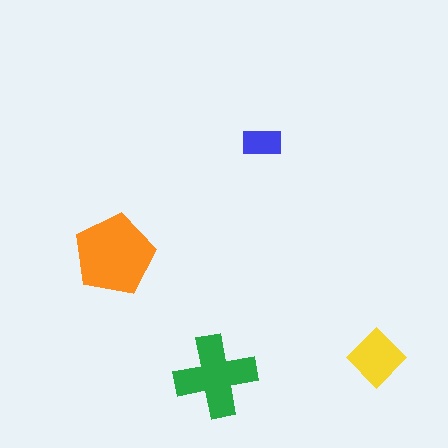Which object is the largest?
The orange pentagon.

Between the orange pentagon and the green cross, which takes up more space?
The orange pentagon.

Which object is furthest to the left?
The orange pentagon is leftmost.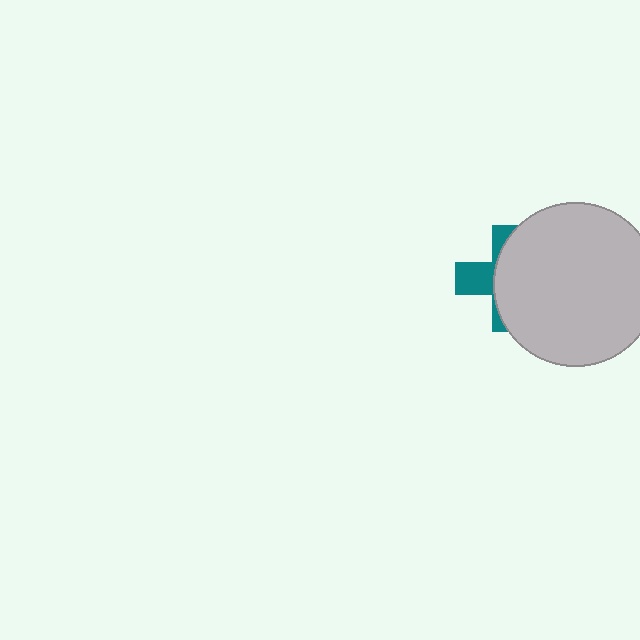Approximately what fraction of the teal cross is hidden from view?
Roughly 66% of the teal cross is hidden behind the light gray circle.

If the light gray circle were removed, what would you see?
You would see the complete teal cross.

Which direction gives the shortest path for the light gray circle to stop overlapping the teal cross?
Moving right gives the shortest separation.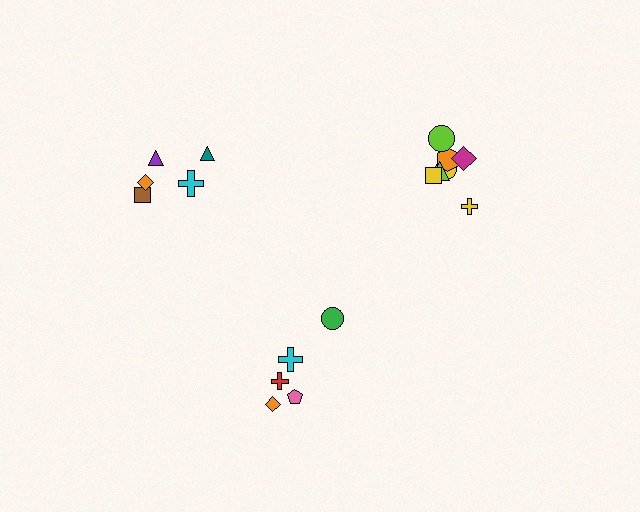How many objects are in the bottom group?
There are 5 objects.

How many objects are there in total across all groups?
There are 17 objects.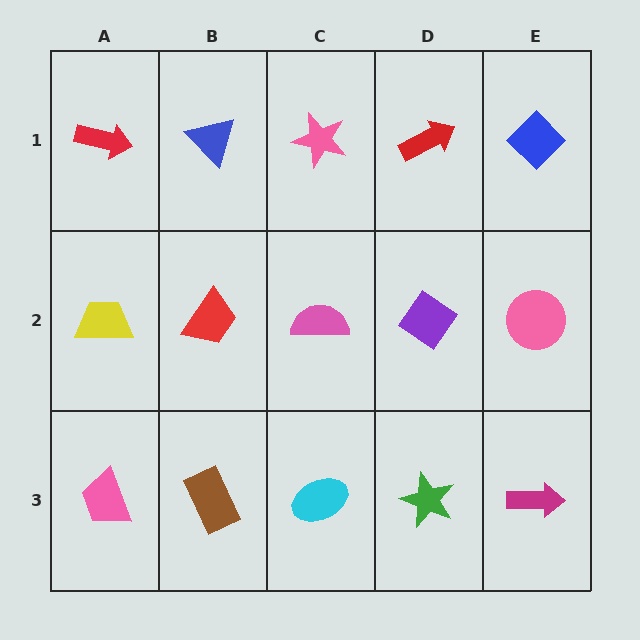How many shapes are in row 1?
5 shapes.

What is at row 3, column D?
A green star.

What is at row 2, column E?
A pink circle.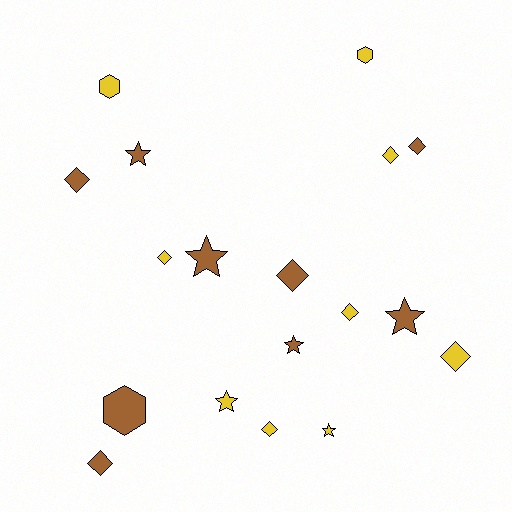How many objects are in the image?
There are 18 objects.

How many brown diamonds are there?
There are 4 brown diamonds.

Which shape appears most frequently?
Diamond, with 9 objects.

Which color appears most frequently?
Yellow, with 9 objects.